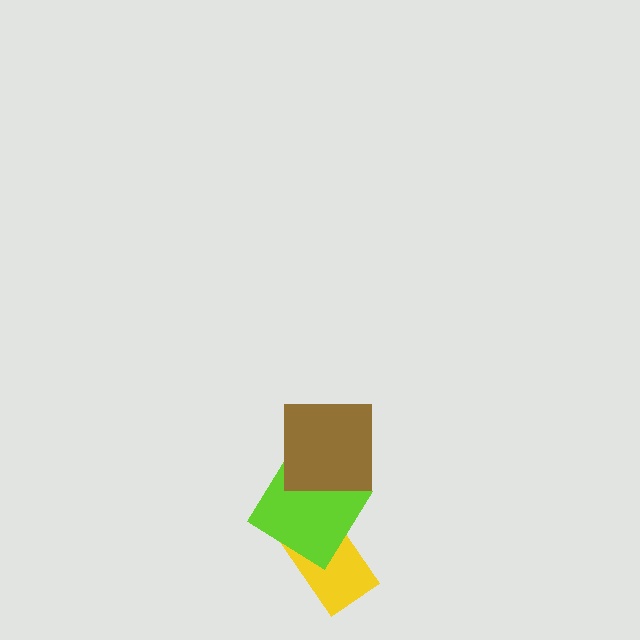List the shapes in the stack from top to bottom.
From top to bottom: the brown square, the lime diamond, the yellow rectangle.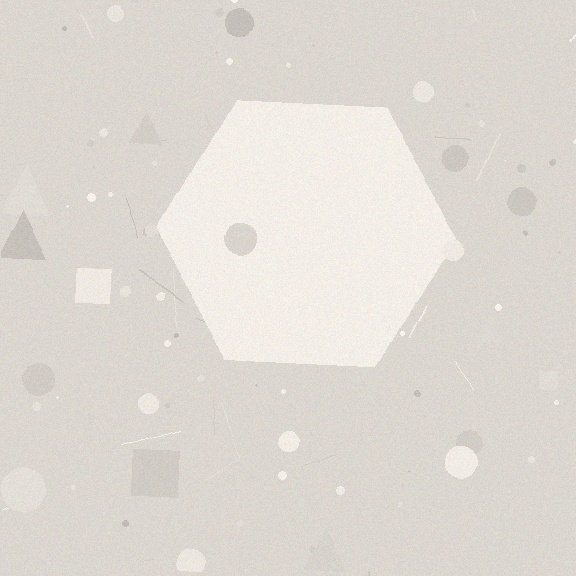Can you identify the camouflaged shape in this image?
The camouflaged shape is a hexagon.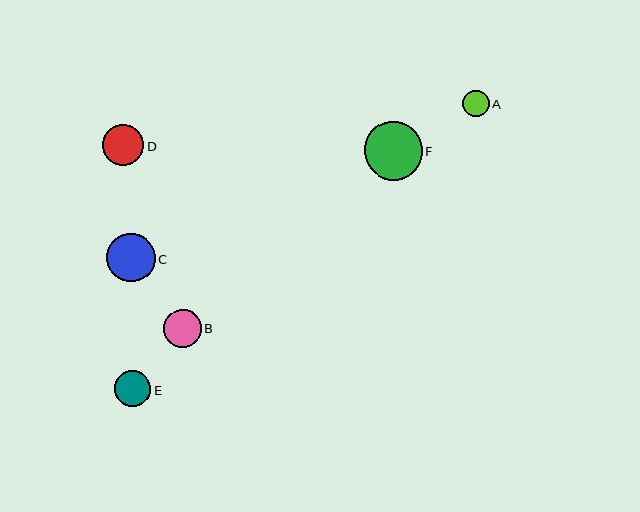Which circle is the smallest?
Circle A is the smallest with a size of approximately 26 pixels.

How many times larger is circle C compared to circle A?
Circle C is approximately 1.9 times the size of circle A.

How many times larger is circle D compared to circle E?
Circle D is approximately 1.1 times the size of circle E.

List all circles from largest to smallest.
From largest to smallest: F, C, D, B, E, A.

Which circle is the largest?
Circle F is the largest with a size of approximately 58 pixels.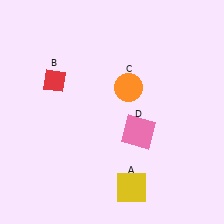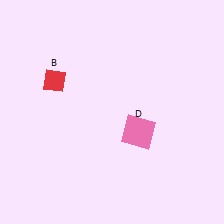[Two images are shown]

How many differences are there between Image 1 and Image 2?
There are 2 differences between the two images.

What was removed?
The orange circle (C), the yellow square (A) were removed in Image 2.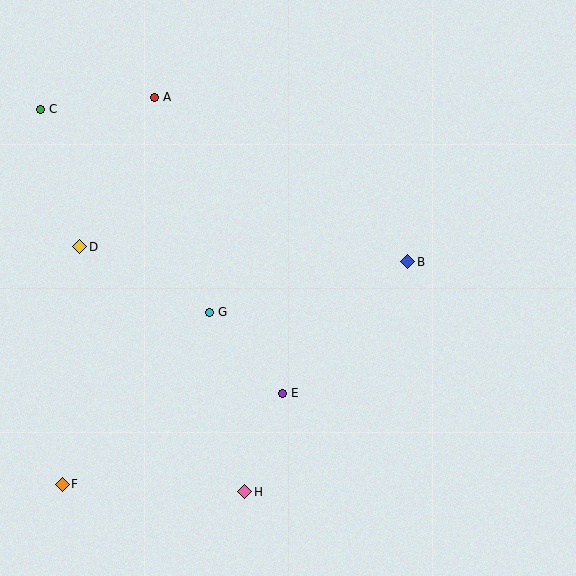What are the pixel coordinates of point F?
Point F is at (62, 484).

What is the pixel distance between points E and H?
The distance between E and H is 105 pixels.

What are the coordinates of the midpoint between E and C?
The midpoint between E and C is at (161, 251).